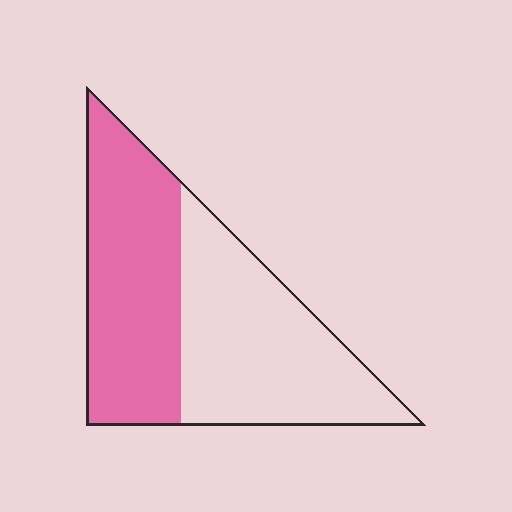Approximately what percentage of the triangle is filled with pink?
Approximately 50%.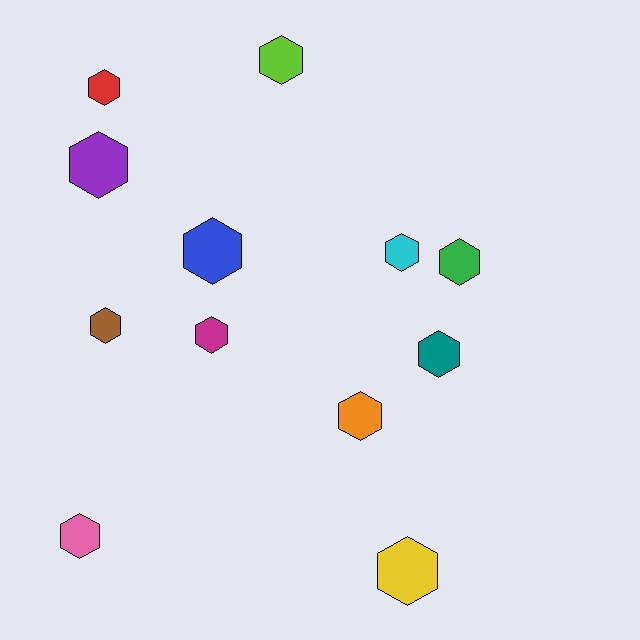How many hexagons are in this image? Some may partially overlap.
There are 12 hexagons.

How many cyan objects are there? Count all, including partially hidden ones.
There is 1 cyan object.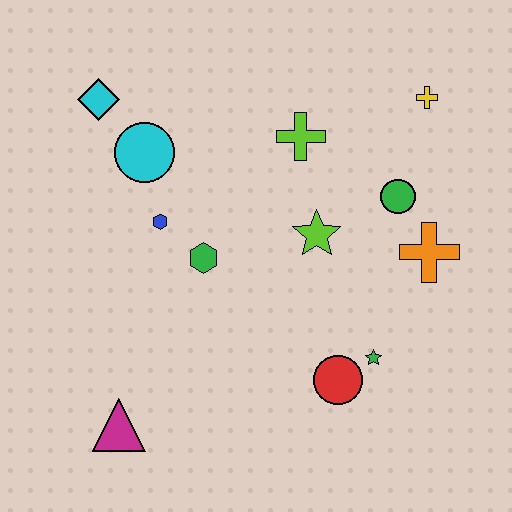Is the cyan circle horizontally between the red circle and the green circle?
No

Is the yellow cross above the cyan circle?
Yes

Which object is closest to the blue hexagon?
The green hexagon is closest to the blue hexagon.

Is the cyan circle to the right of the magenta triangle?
Yes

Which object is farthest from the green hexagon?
The yellow cross is farthest from the green hexagon.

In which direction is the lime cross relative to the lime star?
The lime cross is above the lime star.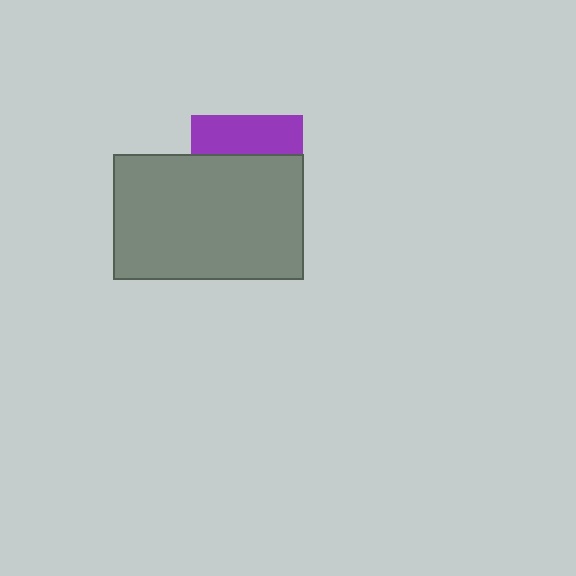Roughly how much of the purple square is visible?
A small part of it is visible (roughly 34%).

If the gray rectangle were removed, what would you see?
You would see the complete purple square.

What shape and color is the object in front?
The object in front is a gray rectangle.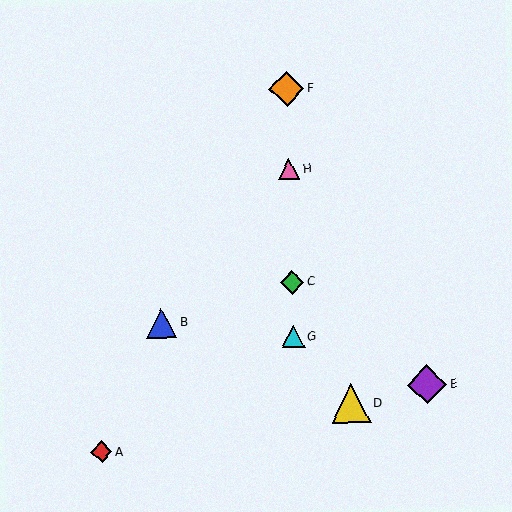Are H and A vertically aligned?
No, H is at x≈289 and A is at x≈102.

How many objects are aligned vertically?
4 objects (C, F, G, H) are aligned vertically.